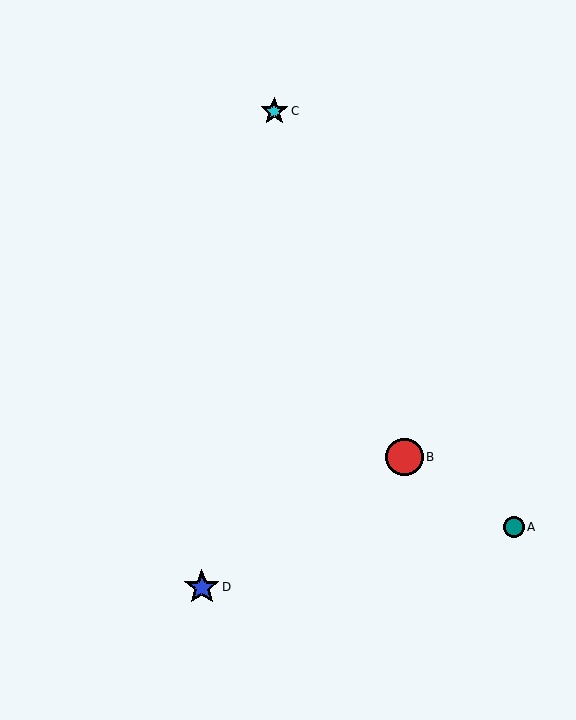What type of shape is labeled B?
Shape B is a red circle.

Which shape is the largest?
The red circle (labeled B) is the largest.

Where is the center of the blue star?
The center of the blue star is at (202, 587).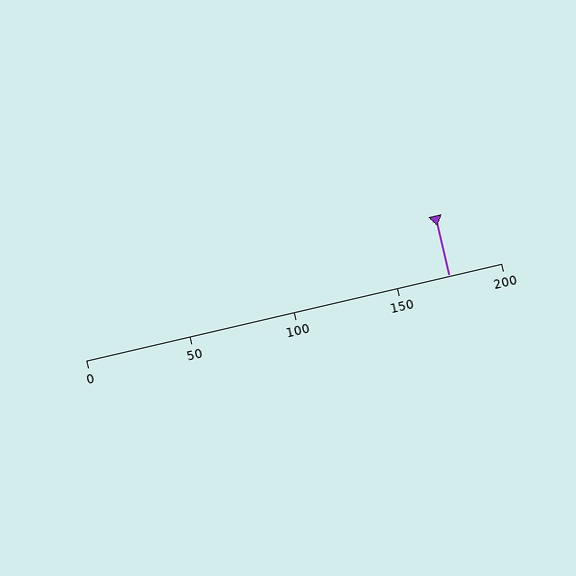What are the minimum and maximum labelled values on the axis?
The axis runs from 0 to 200.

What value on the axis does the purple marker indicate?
The marker indicates approximately 175.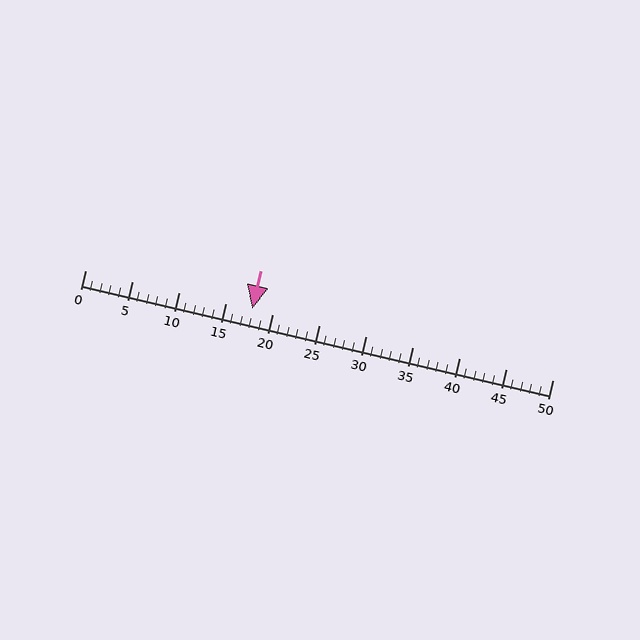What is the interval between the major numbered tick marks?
The major tick marks are spaced 5 units apart.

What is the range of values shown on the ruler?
The ruler shows values from 0 to 50.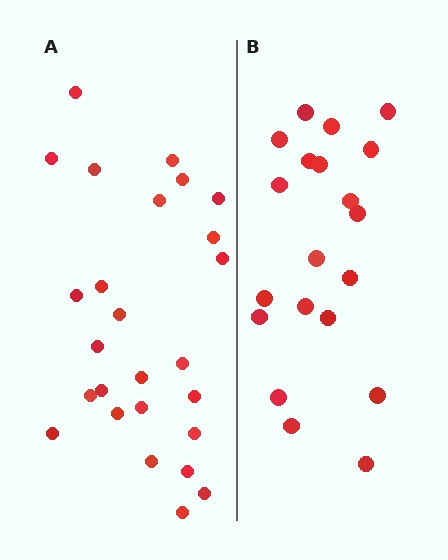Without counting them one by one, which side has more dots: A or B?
Region A (the left region) has more dots.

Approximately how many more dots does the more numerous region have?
Region A has about 6 more dots than region B.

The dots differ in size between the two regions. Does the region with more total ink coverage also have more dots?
No. Region B has more total ink coverage because its dots are larger, but region A actually contains more individual dots. Total area can be misleading — the number of items is what matters here.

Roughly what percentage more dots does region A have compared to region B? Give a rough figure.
About 30% more.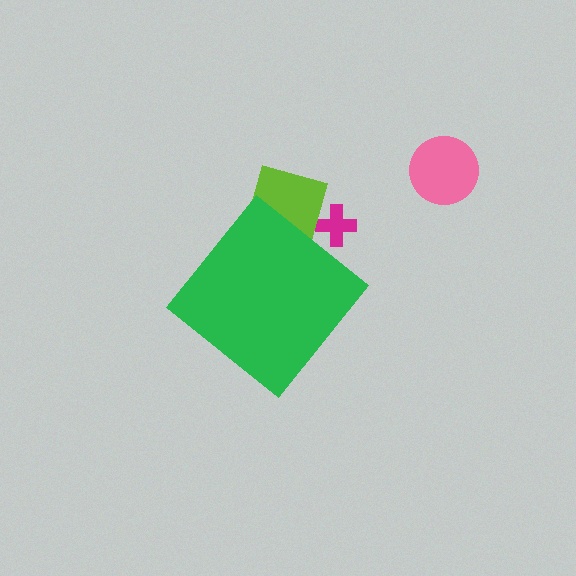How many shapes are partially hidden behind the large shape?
2 shapes are partially hidden.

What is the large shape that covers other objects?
A green diamond.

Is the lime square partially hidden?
Yes, the lime square is partially hidden behind the green diamond.